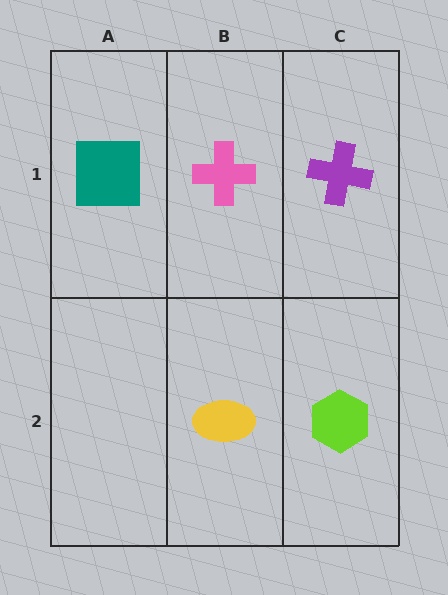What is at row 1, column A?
A teal square.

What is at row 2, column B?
A yellow ellipse.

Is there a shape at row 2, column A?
No, that cell is empty.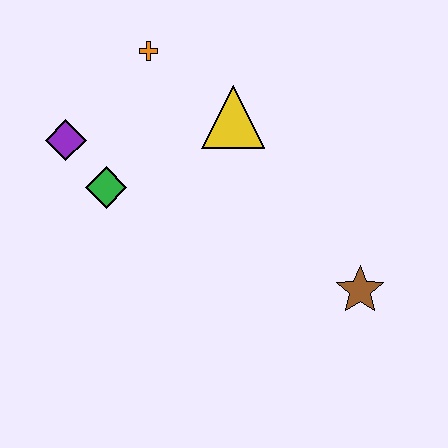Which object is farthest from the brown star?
The purple diamond is farthest from the brown star.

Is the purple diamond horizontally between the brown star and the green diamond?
No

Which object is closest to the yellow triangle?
The orange cross is closest to the yellow triangle.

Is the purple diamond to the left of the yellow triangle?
Yes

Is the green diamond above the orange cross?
No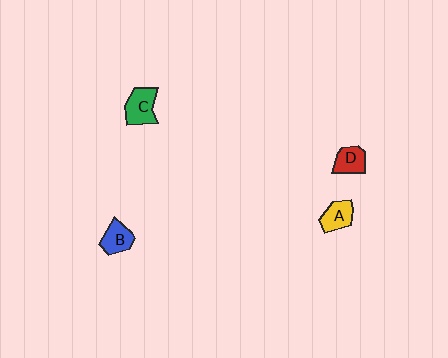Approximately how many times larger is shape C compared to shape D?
Approximately 1.3 times.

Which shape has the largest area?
Shape C (green).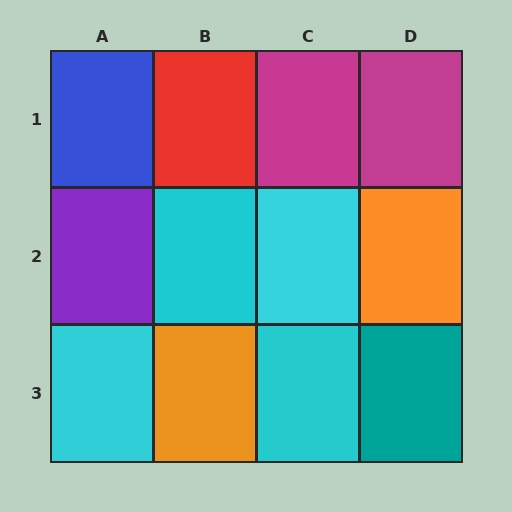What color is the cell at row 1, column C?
Magenta.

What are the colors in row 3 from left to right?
Cyan, orange, cyan, teal.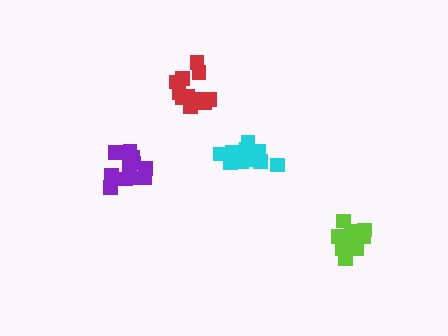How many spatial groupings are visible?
There are 4 spatial groupings.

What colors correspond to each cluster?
The clusters are colored: purple, red, cyan, lime.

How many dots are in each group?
Group 1: 12 dots, Group 2: 11 dots, Group 3: 11 dots, Group 4: 11 dots (45 total).